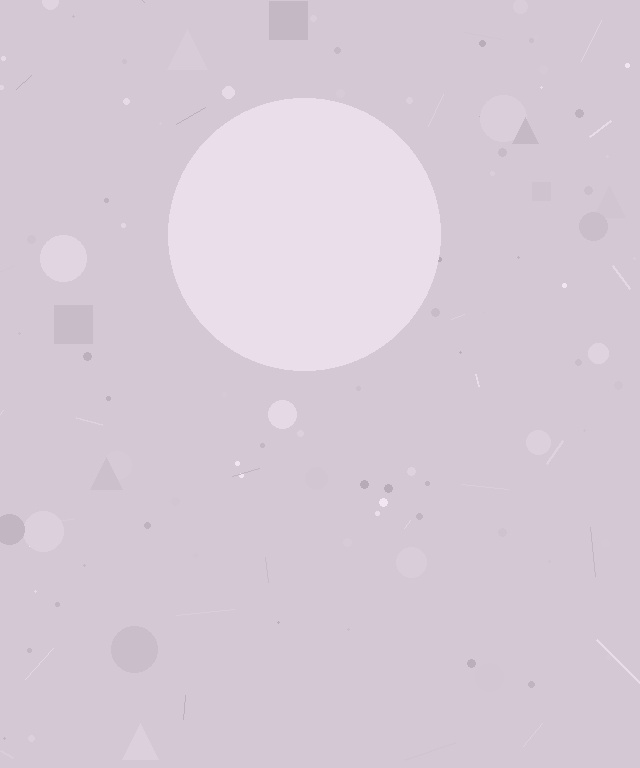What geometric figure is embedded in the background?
A circle is embedded in the background.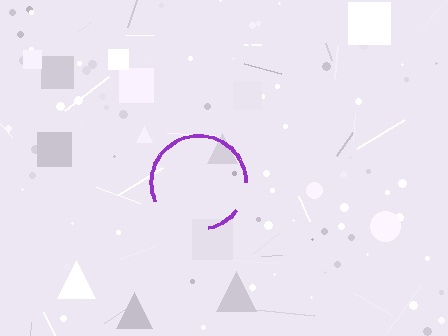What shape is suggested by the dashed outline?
The dashed outline suggests a circle.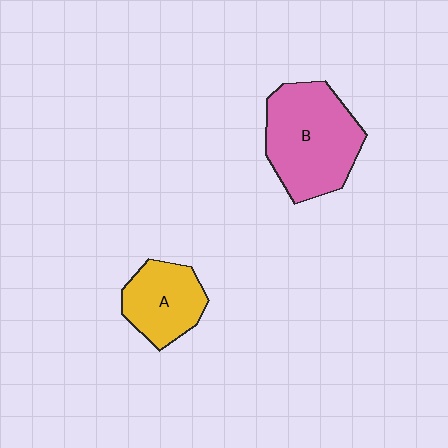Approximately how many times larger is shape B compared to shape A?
Approximately 1.7 times.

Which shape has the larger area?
Shape B (pink).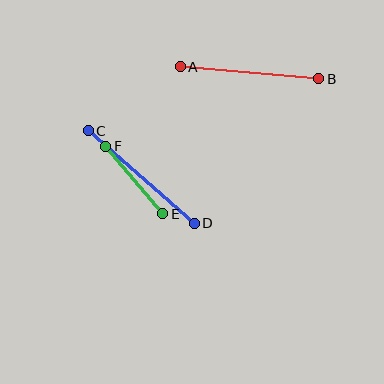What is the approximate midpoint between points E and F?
The midpoint is at approximately (134, 180) pixels.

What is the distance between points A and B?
The distance is approximately 139 pixels.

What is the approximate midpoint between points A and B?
The midpoint is at approximately (249, 73) pixels.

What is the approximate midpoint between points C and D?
The midpoint is at approximately (141, 177) pixels.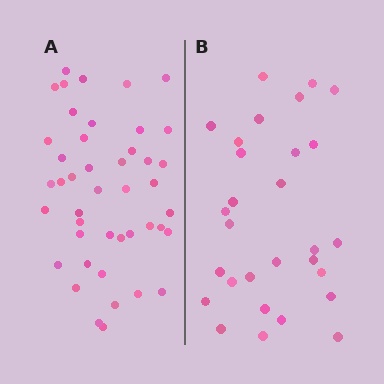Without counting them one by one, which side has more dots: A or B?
Region A (the left region) has more dots.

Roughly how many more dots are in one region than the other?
Region A has approximately 15 more dots than region B.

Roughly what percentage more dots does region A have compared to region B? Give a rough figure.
About 50% more.